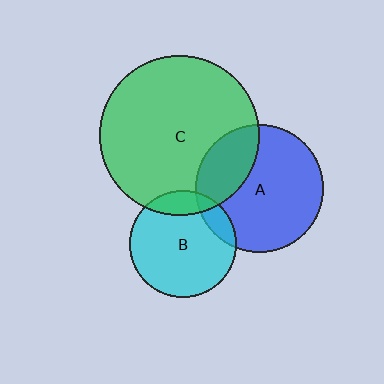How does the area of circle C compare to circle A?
Approximately 1.6 times.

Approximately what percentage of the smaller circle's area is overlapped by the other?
Approximately 15%.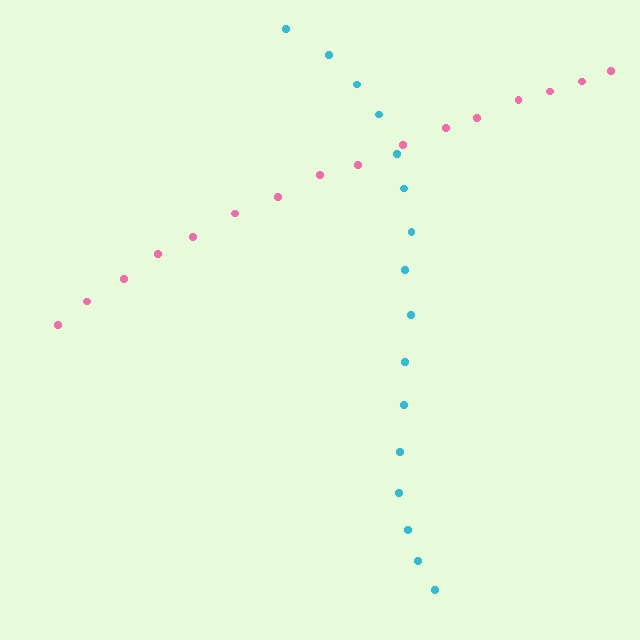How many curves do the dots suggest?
There are 2 distinct paths.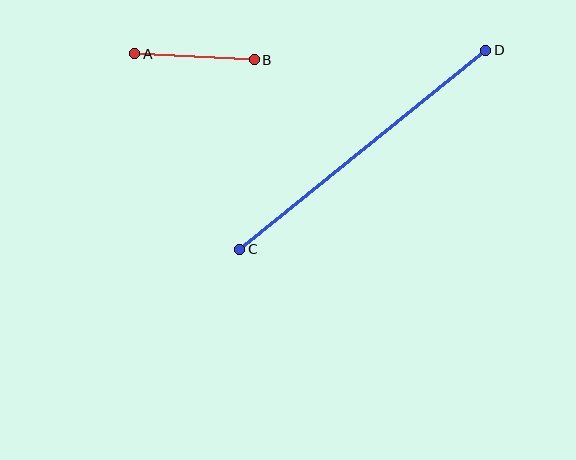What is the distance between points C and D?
The distance is approximately 316 pixels.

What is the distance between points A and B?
The distance is approximately 119 pixels.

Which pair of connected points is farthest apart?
Points C and D are farthest apart.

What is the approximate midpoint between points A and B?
The midpoint is at approximately (195, 57) pixels.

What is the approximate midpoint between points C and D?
The midpoint is at approximately (363, 150) pixels.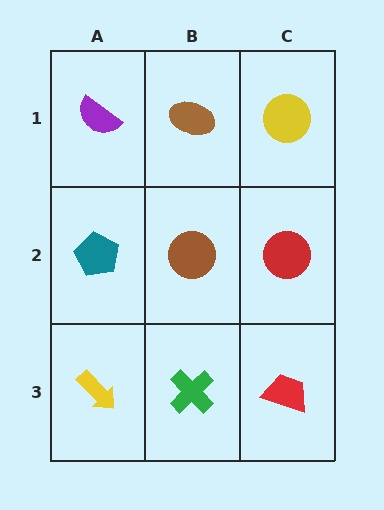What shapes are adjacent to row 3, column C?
A red circle (row 2, column C), a green cross (row 3, column B).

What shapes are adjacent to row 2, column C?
A yellow circle (row 1, column C), a red trapezoid (row 3, column C), a brown circle (row 2, column B).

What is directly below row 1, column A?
A teal pentagon.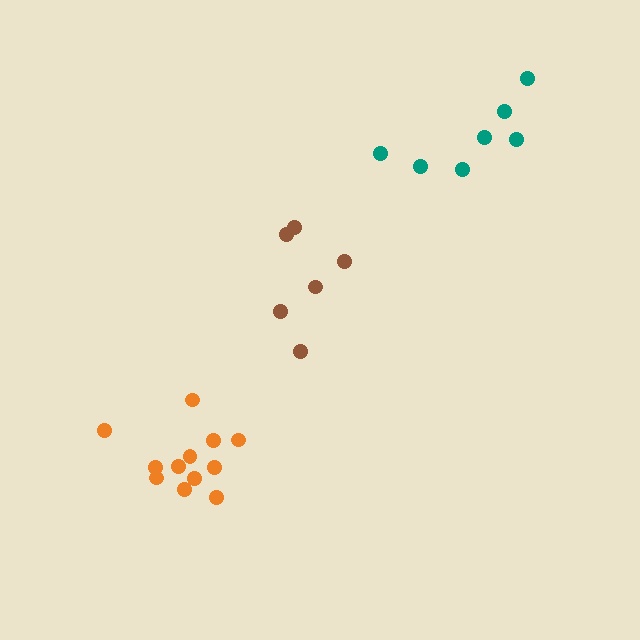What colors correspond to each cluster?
The clusters are colored: brown, teal, orange.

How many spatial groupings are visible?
There are 3 spatial groupings.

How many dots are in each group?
Group 1: 6 dots, Group 2: 7 dots, Group 3: 12 dots (25 total).